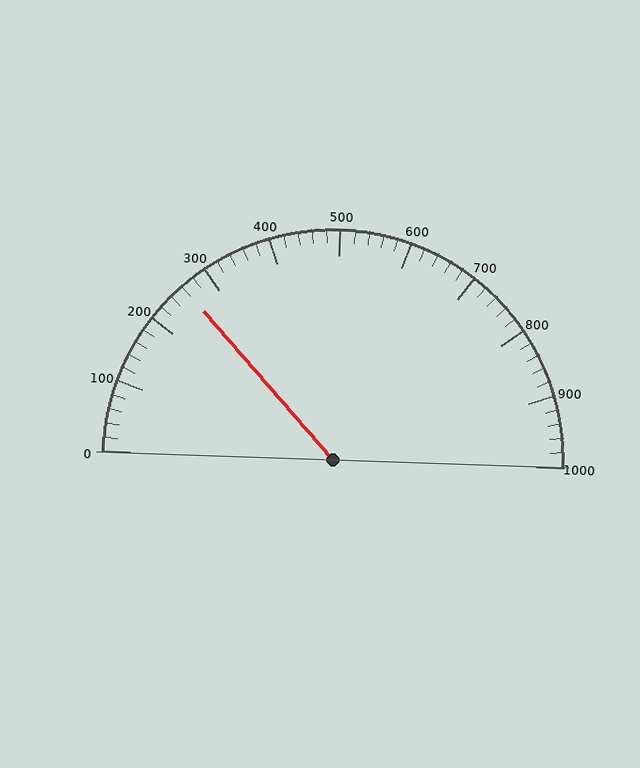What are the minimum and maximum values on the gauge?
The gauge ranges from 0 to 1000.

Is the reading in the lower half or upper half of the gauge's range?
The reading is in the lower half of the range (0 to 1000).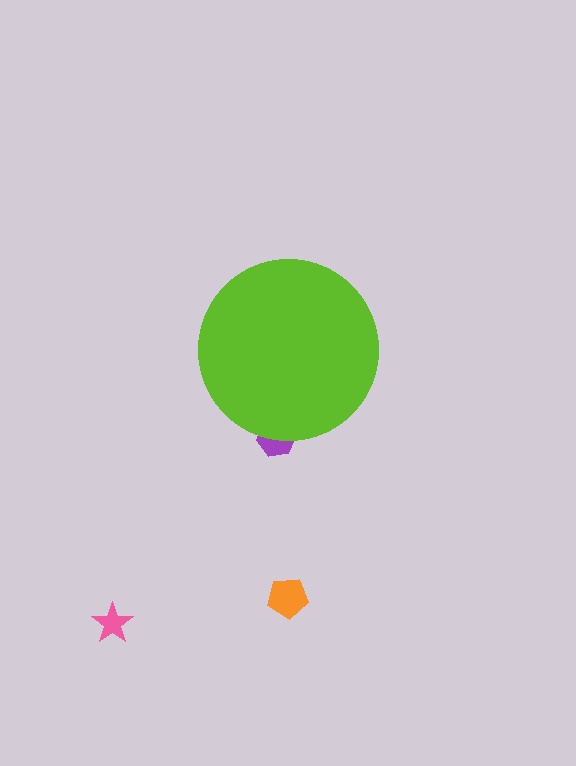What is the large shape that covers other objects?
A lime circle.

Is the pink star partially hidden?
No, the pink star is fully visible.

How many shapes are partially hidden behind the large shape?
1 shape is partially hidden.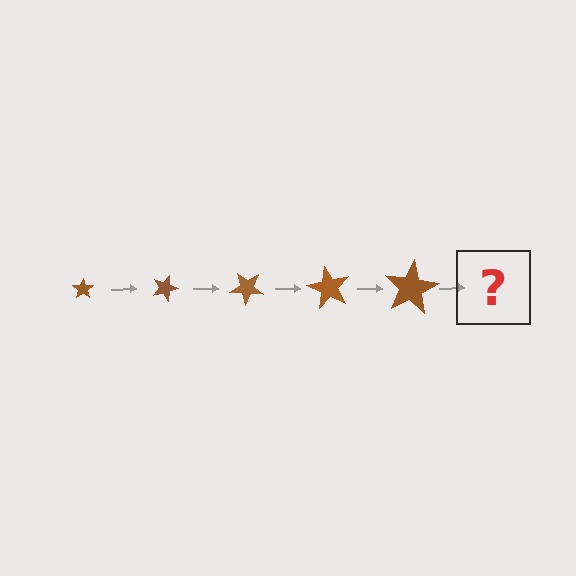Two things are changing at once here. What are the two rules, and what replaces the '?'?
The two rules are that the star grows larger each step and it rotates 20 degrees each step. The '?' should be a star, larger than the previous one and rotated 100 degrees from the start.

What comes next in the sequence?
The next element should be a star, larger than the previous one and rotated 100 degrees from the start.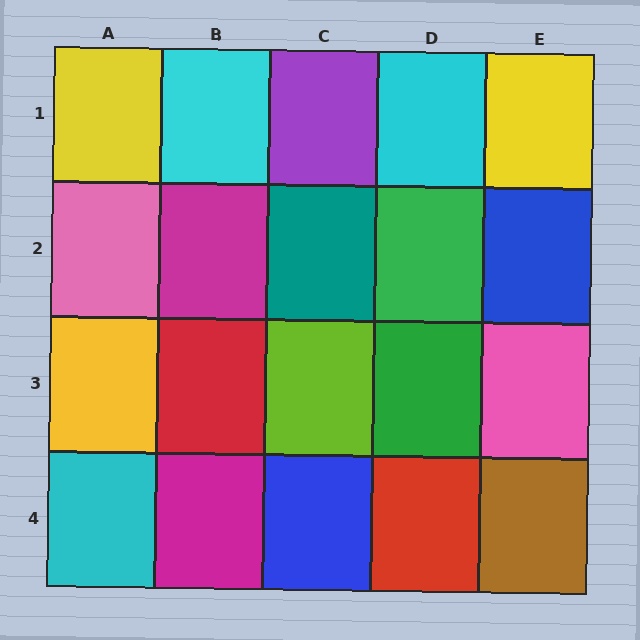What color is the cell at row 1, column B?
Cyan.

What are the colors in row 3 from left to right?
Yellow, red, lime, green, pink.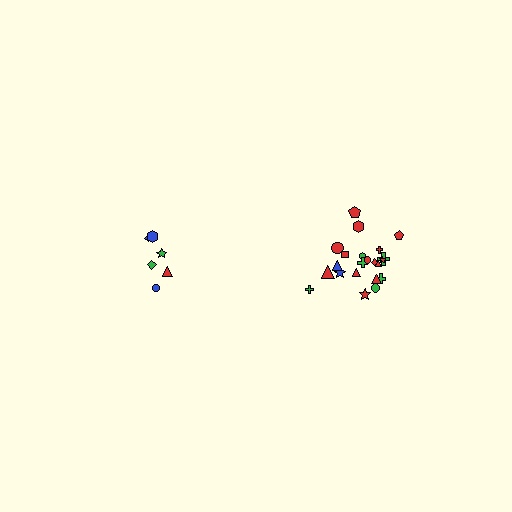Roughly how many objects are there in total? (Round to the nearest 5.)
Roughly 30 objects in total.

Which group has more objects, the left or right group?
The right group.